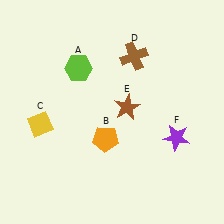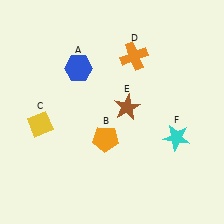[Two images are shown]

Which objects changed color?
A changed from lime to blue. D changed from brown to orange. F changed from purple to cyan.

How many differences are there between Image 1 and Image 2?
There are 3 differences between the two images.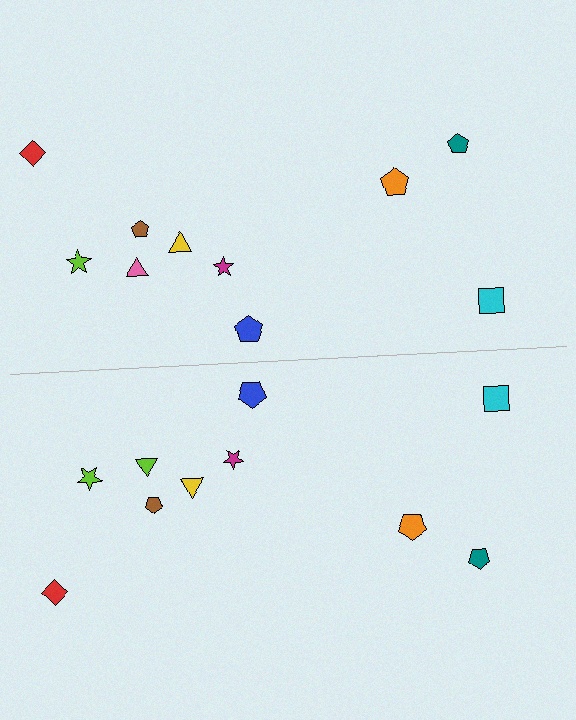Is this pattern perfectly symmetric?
No, the pattern is not perfectly symmetric. The lime triangle on the bottom side breaks the symmetry — its mirror counterpart is pink.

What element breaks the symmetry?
The lime triangle on the bottom side breaks the symmetry — its mirror counterpart is pink.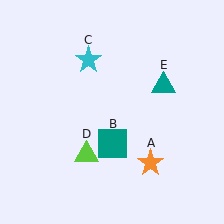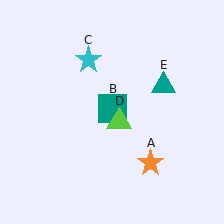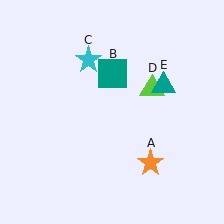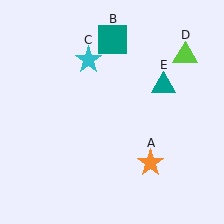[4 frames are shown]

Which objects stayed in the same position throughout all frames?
Orange star (object A) and cyan star (object C) and teal triangle (object E) remained stationary.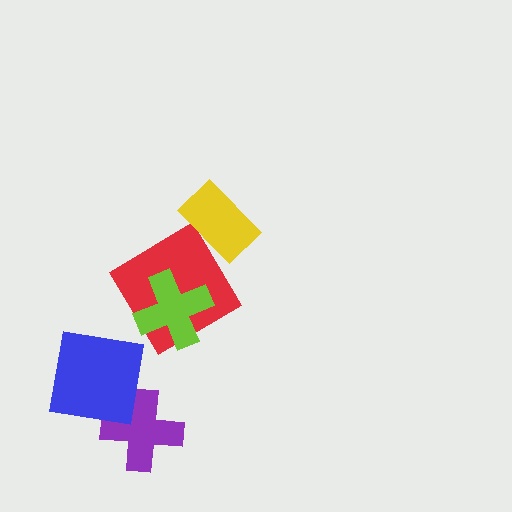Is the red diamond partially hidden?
Yes, it is partially covered by another shape.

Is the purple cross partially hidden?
Yes, it is partially covered by another shape.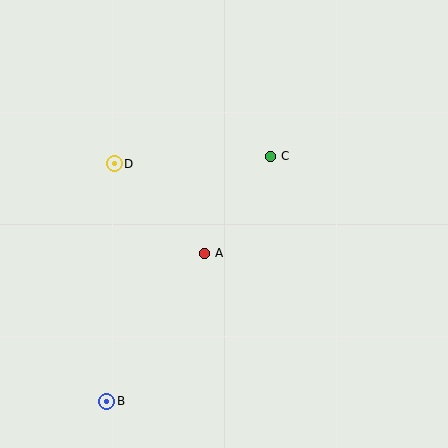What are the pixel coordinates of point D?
Point D is at (114, 164).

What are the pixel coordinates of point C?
Point C is at (271, 156).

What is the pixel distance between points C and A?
The distance between C and A is 117 pixels.